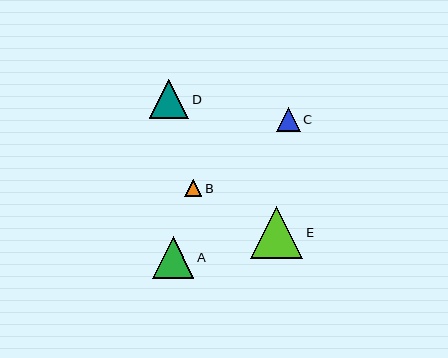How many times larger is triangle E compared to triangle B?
Triangle E is approximately 3.1 times the size of triangle B.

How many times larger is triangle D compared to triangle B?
Triangle D is approximately 2.3 times the size of triangle B.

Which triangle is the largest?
Triangle E is the largest with a size of approximately 52 pixels.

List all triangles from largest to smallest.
From largest to smallest: E, A, D, C, B.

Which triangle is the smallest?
Triangle B is the smallest with a size of approximately 17 pixels.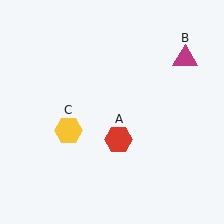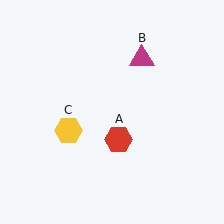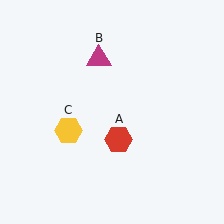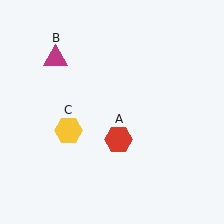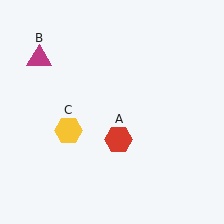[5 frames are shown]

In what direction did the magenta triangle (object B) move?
The magenta triangle (object B) moved left.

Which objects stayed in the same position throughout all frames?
Red hexagon (object A) and yellow hexagon (object C) remained stationary.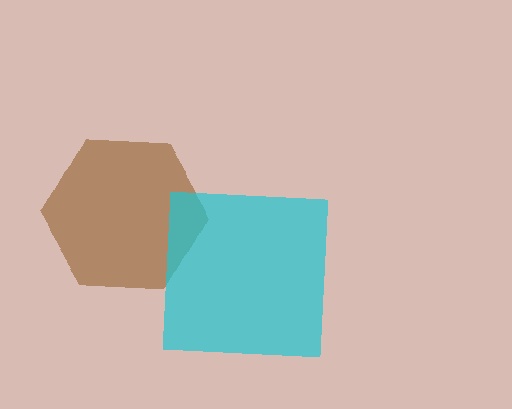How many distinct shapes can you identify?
There are 2 distinct shapes: a brown hexagon, a cyan square.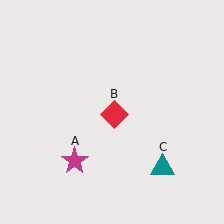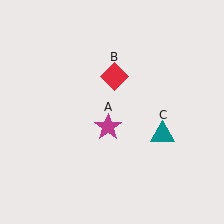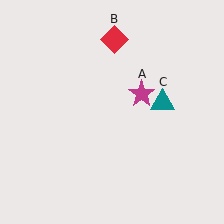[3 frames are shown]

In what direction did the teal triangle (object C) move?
The teal triangle (object C) moved up.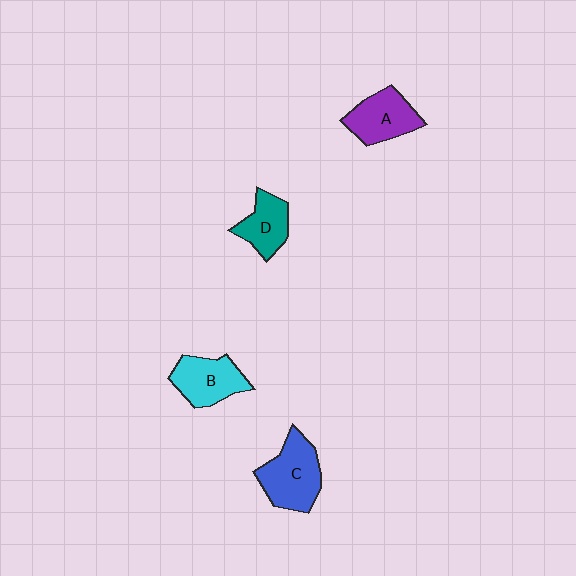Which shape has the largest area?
Shape C (blue).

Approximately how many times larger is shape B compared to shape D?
Approximately 1.3 times.